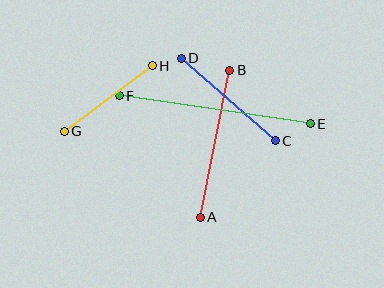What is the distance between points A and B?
The distance is approximately 150 pixels.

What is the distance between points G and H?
The distance is approximately 110 pixels.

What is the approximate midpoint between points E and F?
The midpoint is at approximately (215, 110) pixels.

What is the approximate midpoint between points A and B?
The midpoint is at approximately (215, 144) pixels.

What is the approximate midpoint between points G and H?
The midpoint is at approximately (108, 98) pixels.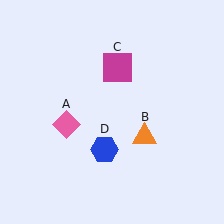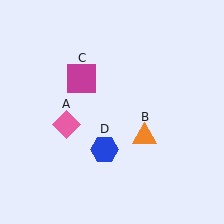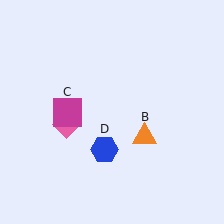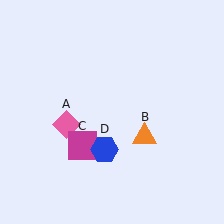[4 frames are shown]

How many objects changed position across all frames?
1 object changed position: magenta square (object C).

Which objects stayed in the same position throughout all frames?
Pink diamond (object A) and orange triangle (object B) and blue hexagon (object D) remained stationary.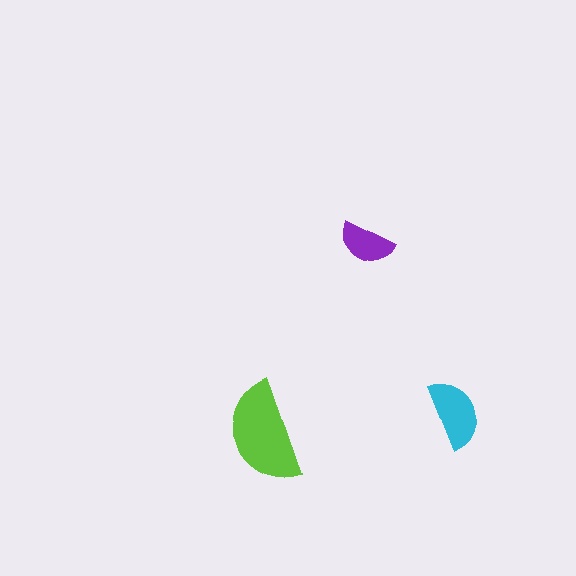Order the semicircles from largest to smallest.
the lime one, the cyan one, the purple one.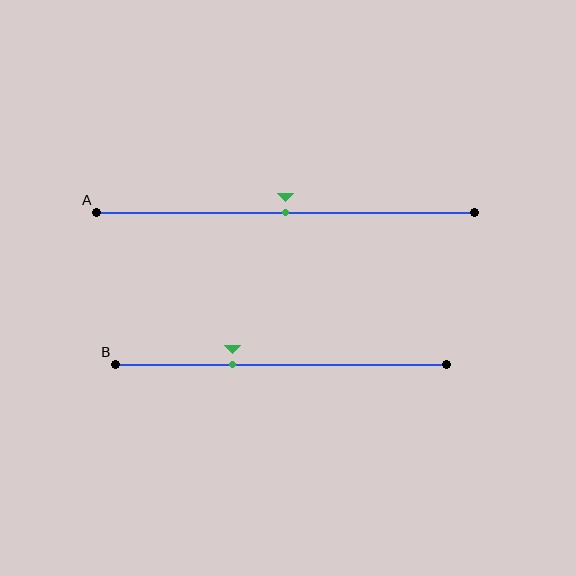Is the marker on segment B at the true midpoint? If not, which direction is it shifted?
No, the marker on segment B is shifted to the left by about 15% of the segment length.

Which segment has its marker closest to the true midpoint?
Segment A has its marker closest to the true midpoint.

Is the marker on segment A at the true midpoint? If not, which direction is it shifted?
Yes, the marker on segment A is at the true midpoint.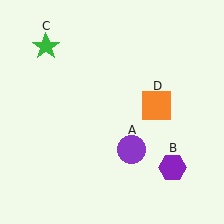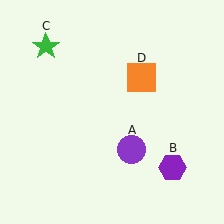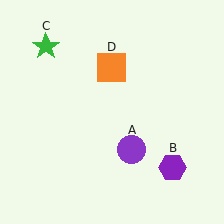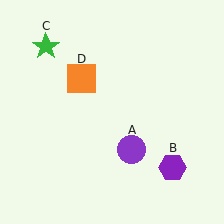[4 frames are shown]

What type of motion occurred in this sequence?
The orange square (object D) rotated counterclockwise around the center of the scene.